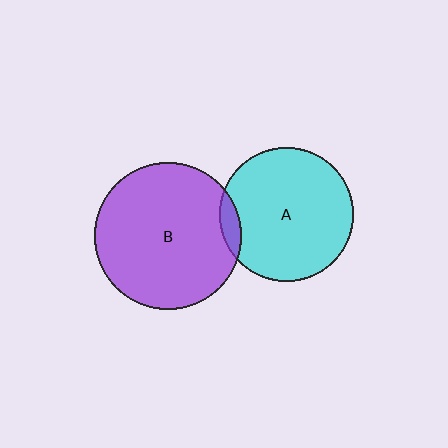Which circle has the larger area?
Circle B (purple).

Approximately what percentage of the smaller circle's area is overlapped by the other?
Approximately 5%.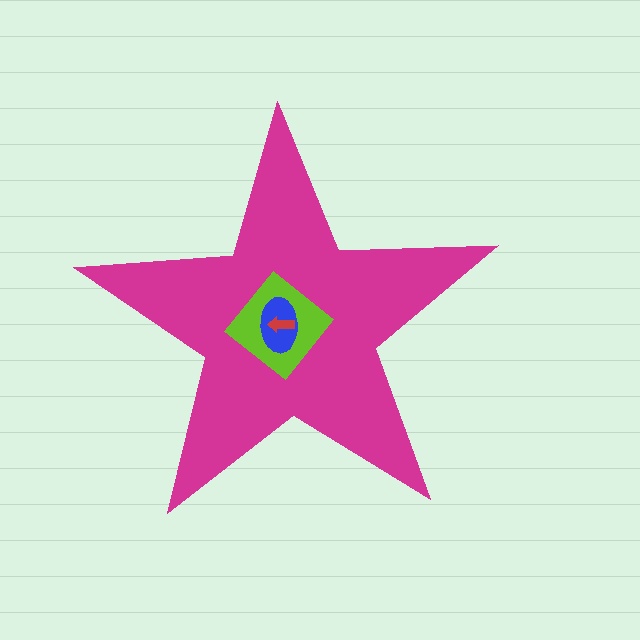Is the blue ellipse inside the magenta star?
Yes.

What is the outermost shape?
The magenta star.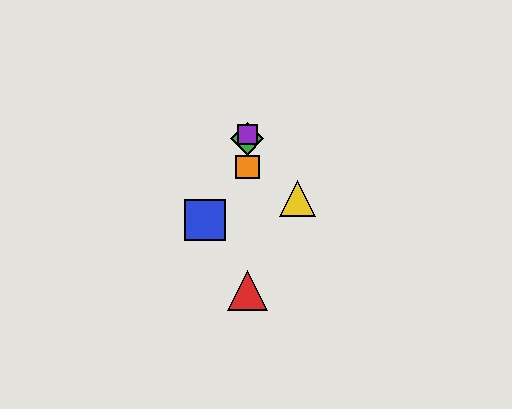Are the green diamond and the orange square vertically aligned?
Yes, both are at x≈247.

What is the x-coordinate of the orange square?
The orange square is at x≈247.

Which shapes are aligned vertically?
The red triangle, the green diamond, the purple square, the orange square are aligned vertically.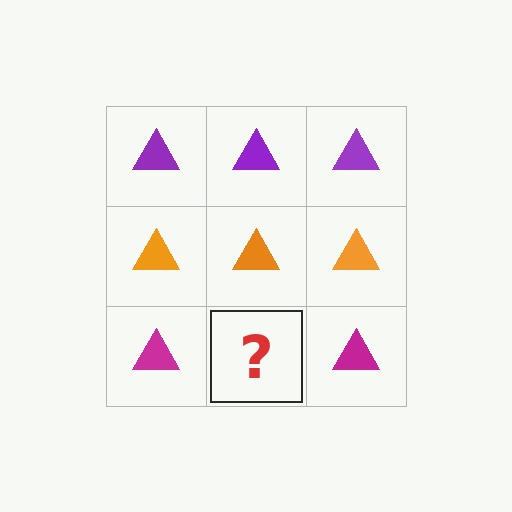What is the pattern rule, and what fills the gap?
The rule is that each row has a consistent color. The gap should be filled with a magenta triangle.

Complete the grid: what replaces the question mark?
The question mark should be replaced with a magenta triangle.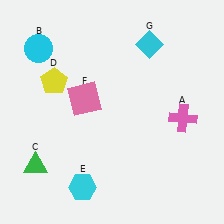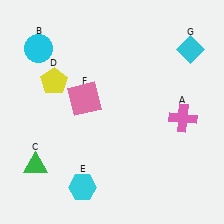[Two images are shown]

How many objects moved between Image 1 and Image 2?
1 object moved between the two images.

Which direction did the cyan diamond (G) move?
The cyan diamond (G) moved right.